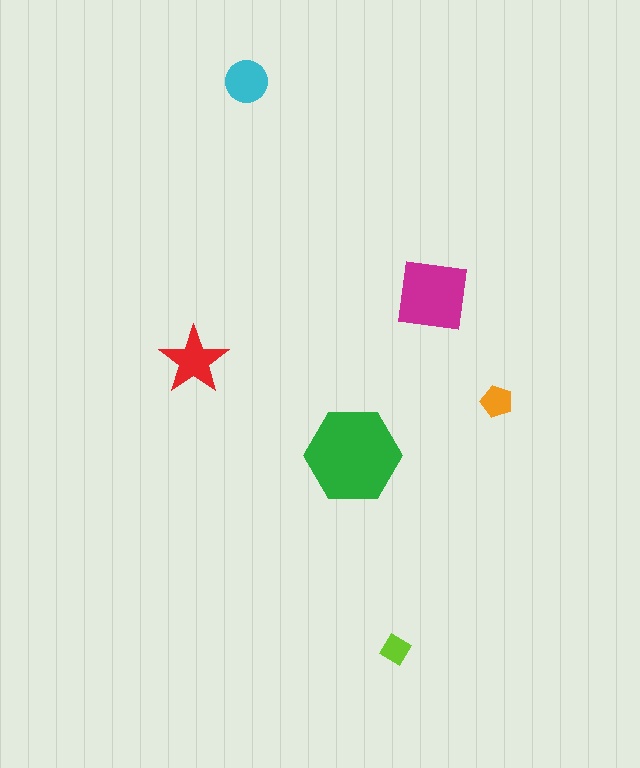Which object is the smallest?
The lime diamond.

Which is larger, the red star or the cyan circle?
The red star.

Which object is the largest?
The green hexagon.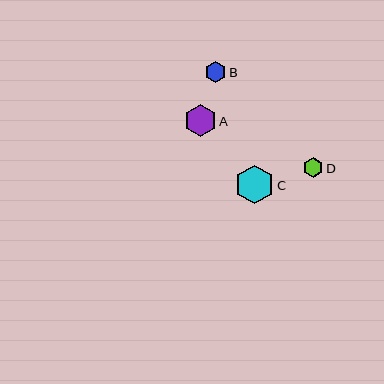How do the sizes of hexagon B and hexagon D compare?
Hexagon B and hexagon D are approximately the same size.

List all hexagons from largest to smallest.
From largest to smallest: C, A, B, D.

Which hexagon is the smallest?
Hexagon D is the smallest with a size of approximately 20 pixels.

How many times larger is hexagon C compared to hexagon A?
Hexagon C is approximately 1.2 times the size of hexagon A.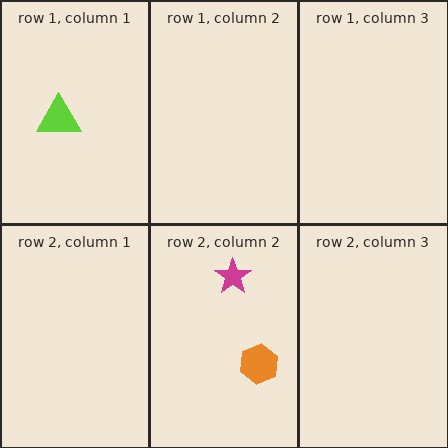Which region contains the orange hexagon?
The row 2, column 2 region.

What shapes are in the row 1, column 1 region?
The lime triangle.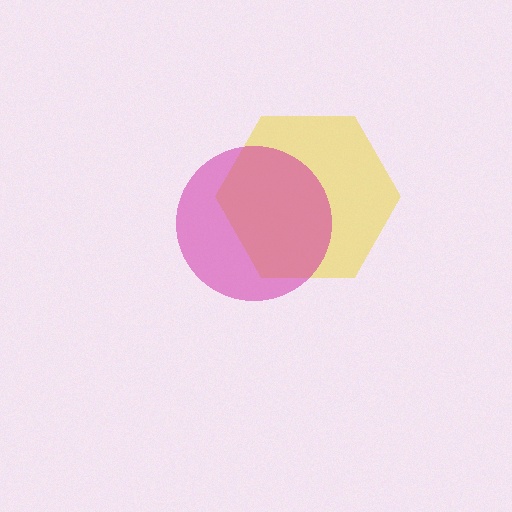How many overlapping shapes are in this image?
There are 2 overlapping shapes in the image.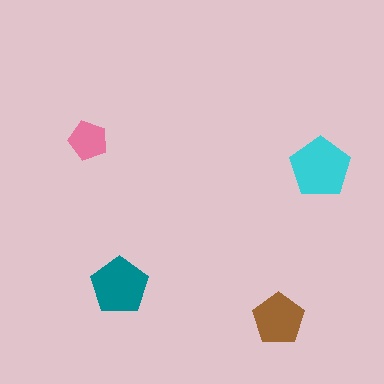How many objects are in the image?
There are 4 objects in the image.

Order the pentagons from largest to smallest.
the cyan one, the teal one, the brown one, the pink one.